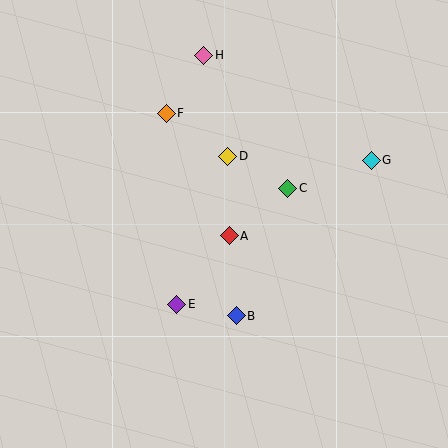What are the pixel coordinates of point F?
Point F is at (166, 113).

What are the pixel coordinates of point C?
Point C is at (288, 188).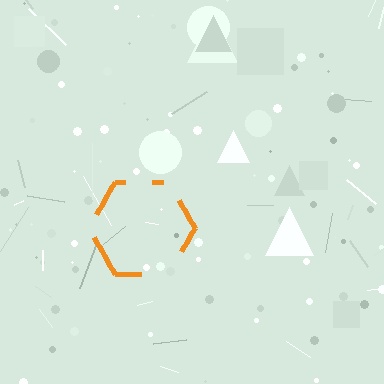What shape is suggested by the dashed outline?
The dashed outline suggests a hexagon.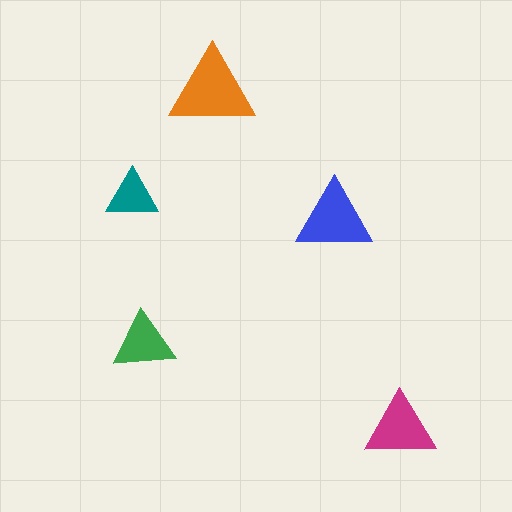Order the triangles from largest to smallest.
the orange one, the blue one, the magenta one, the green one, the teal one.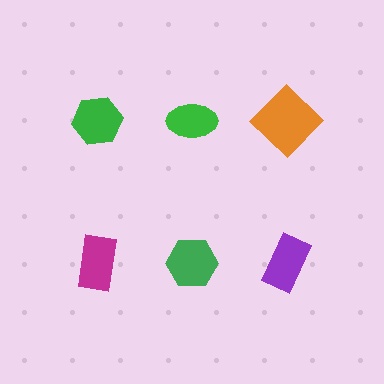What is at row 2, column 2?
A green hexagon.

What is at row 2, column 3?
A purple rectangle.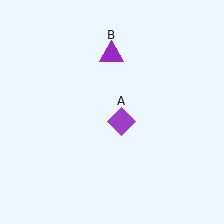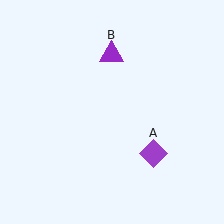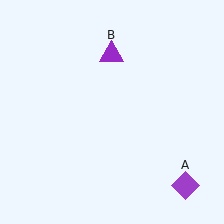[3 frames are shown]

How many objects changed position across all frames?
1 object changed position: purple diamond (object A).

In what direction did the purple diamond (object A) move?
The purple diamond (object A) moved down and to the right.